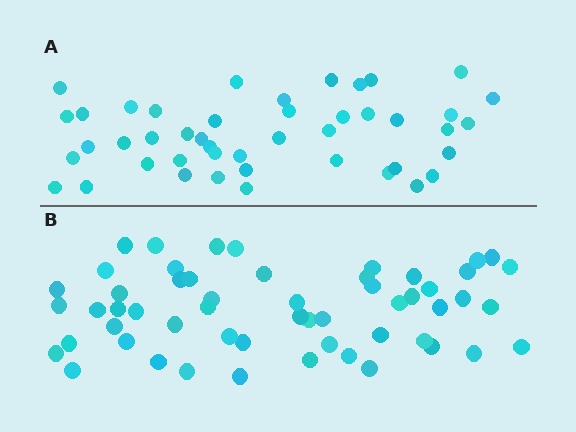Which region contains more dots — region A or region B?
Region B (the bottom region) has more dots.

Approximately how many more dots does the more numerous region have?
Region B has roughly 10 or so more dots than region A.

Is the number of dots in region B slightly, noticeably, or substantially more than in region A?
Region B has only slightly more — the two regions are fairly close. The ratio is roughly 1.2 to 1.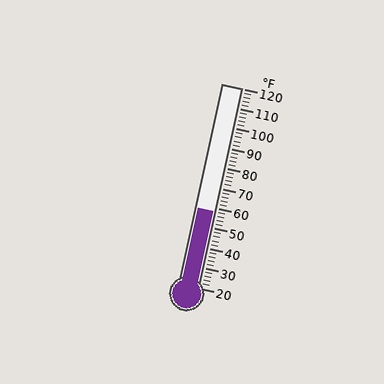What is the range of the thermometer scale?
The thermometer scale ranges from 20°F to 120°F.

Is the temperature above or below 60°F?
The temperature is below 60°F.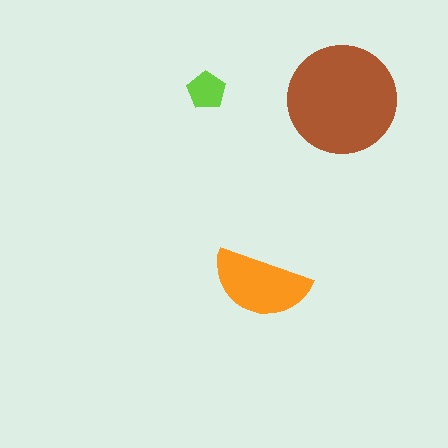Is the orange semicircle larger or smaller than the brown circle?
Smaller.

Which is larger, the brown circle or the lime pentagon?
The brown circle.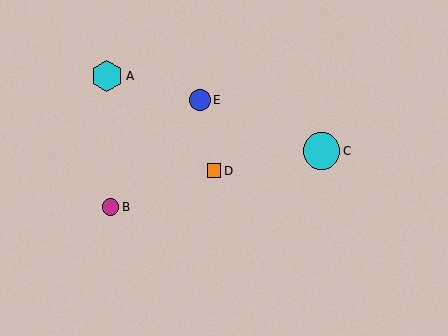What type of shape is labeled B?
Shape B is a magenta circle.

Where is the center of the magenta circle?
The center of the magenta circle is at (110, 207).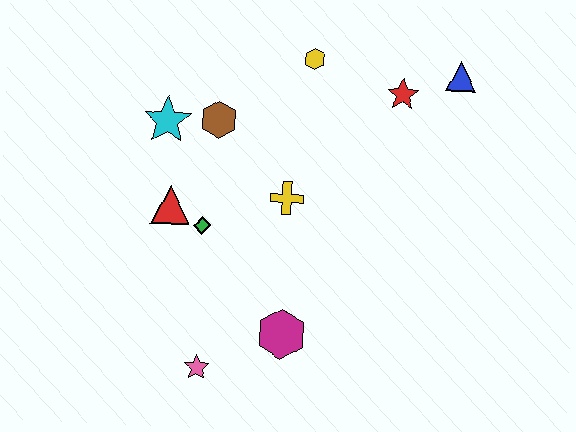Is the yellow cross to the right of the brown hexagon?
Yes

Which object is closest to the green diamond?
The red triangle is closest to the green diamond.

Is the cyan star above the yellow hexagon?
No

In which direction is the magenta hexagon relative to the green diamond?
The magenta hexagon is below the green diamond.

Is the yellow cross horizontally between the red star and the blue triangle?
No